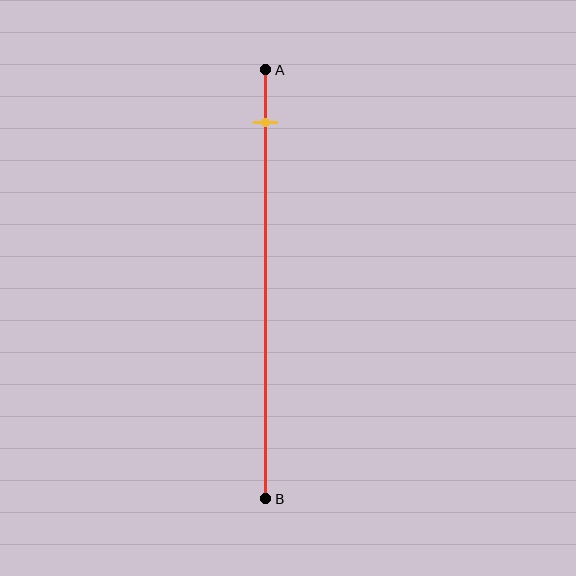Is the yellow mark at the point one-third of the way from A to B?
No, the mark is at about 10% from A, not at the 33% one-third point.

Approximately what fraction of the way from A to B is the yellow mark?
The yellow mark is approximately 10% of the way from A to B.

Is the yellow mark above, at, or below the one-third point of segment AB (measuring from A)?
The yellow mark is above the one-third point of segment AB.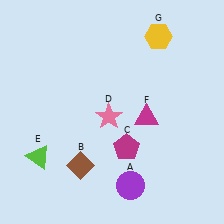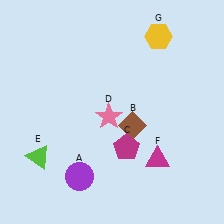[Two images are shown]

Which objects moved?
The objects that moved are: the purple circle (A), the brown diamond (B), the magenta triangle (F).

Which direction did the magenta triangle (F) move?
The magenta triangle (F) moved down.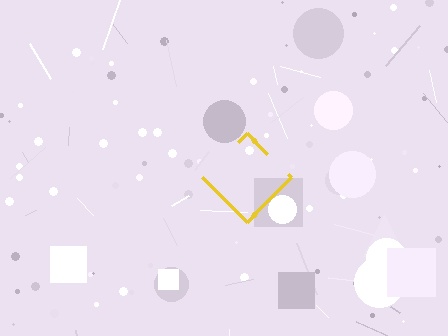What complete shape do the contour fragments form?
The contour fragments form a diamond.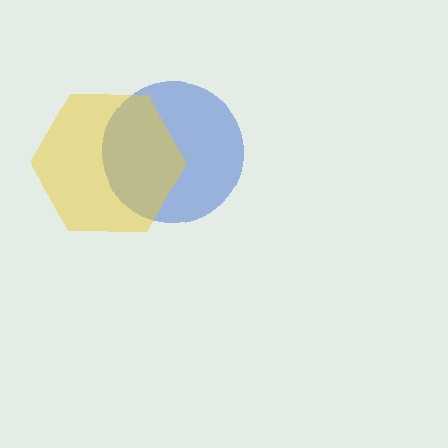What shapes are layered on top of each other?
The layered shapes are: a blue circle, a yellow hexagon.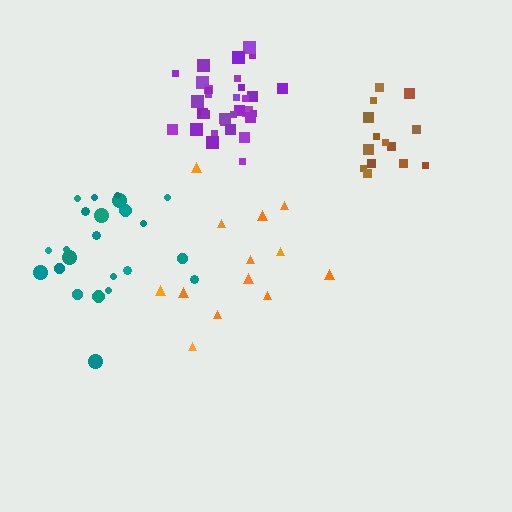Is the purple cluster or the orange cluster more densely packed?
Purple.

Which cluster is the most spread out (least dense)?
Orange.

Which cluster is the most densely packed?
Purple.